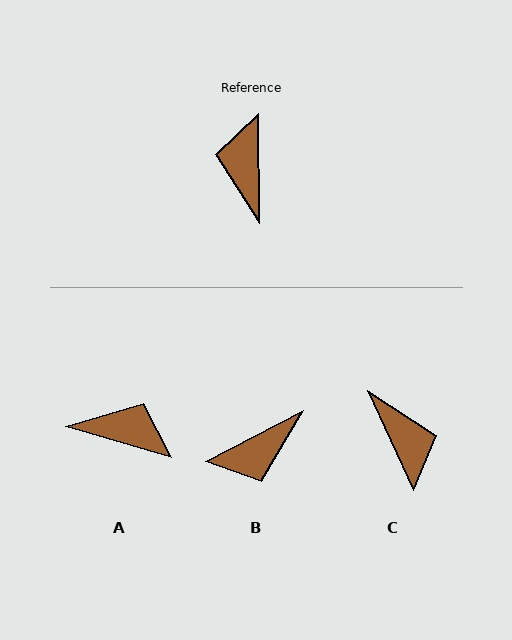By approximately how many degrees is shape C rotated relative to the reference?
Approximately 156 degrees clockwise.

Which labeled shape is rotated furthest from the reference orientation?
C, about 156 degrees away.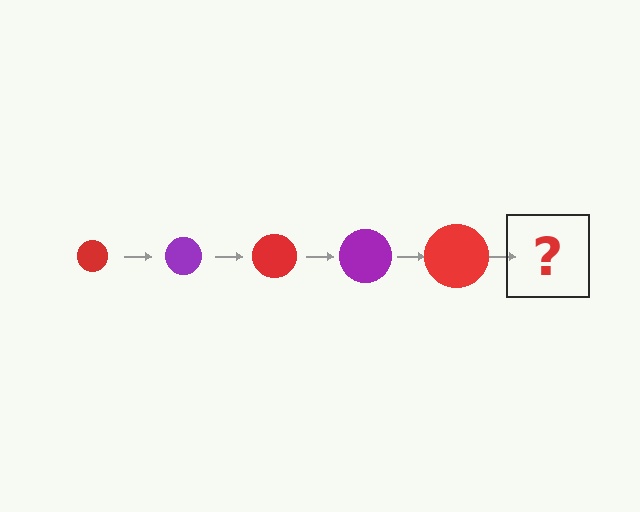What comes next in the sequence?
The next element should be a purple circle, larger than the previous one.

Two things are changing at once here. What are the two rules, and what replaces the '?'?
The two rules are that the circle grows larger each step and the color cycles through red and purple. The '?' should be a purple circle, larger than the previous one.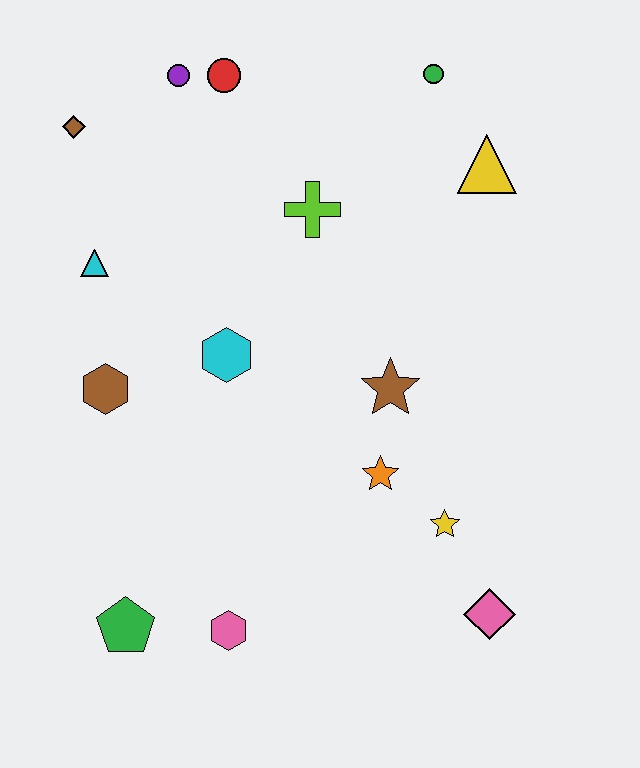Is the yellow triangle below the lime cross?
No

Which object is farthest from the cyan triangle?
The pink diamond is farthest from the cyan triangle.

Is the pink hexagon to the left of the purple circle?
No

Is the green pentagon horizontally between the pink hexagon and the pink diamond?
No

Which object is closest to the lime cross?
The red circle is closest to the lime cross.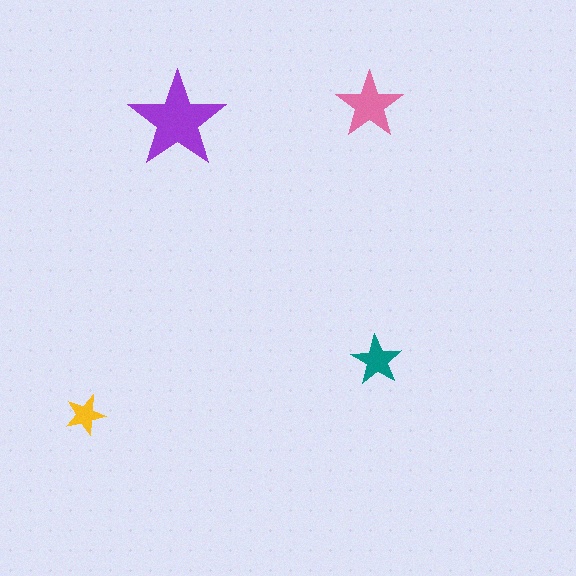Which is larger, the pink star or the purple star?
The purple one.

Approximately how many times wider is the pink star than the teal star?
About 1.5 times wider.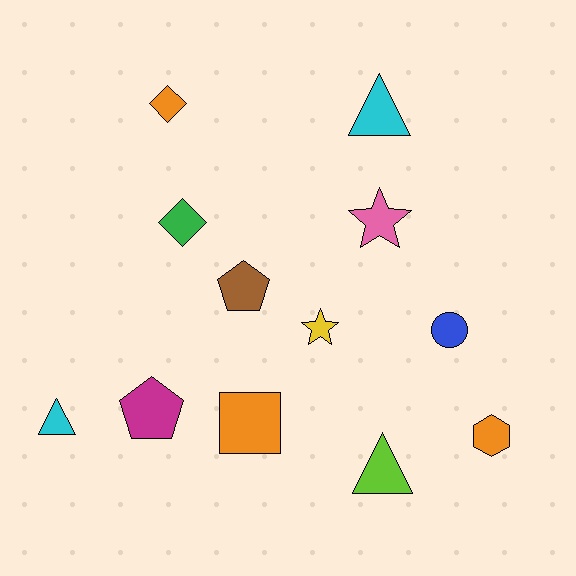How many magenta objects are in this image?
There is 1 magenta object.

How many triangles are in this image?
There are 3 triangles.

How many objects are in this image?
There are 12 objects.